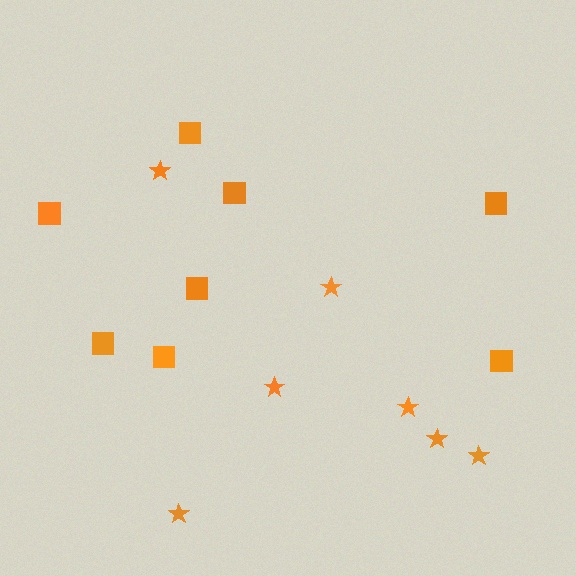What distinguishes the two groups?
There are 2 groups: one group of stars (7) and one group of squares (8).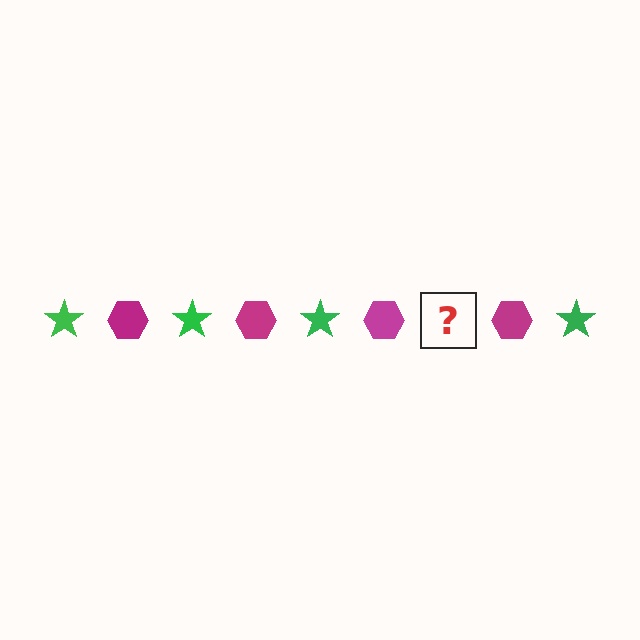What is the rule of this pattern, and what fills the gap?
The rule is that the pattern alternates between green star and magenta hexagon. The gap should be filled with a green star.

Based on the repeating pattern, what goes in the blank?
The blank should be a green star.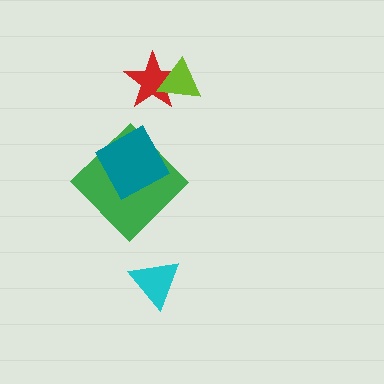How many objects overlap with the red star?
1 object overlaps with the red star.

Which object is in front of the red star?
The lime triangle is in front of the red star.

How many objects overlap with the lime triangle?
1 object overlaps with the lime triangle.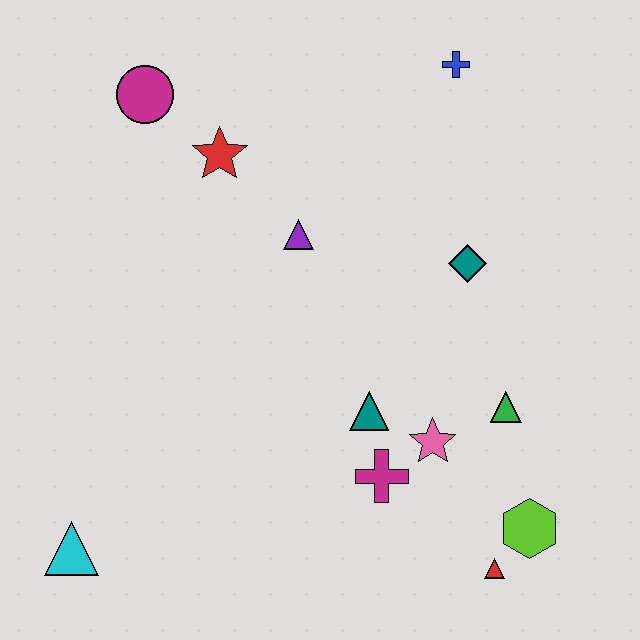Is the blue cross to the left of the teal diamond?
Yes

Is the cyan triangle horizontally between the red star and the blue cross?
No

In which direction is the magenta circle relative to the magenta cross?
The magenta circle is above the magenta cross.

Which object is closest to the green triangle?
The pink star is closest to the green triangle.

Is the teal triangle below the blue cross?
Yes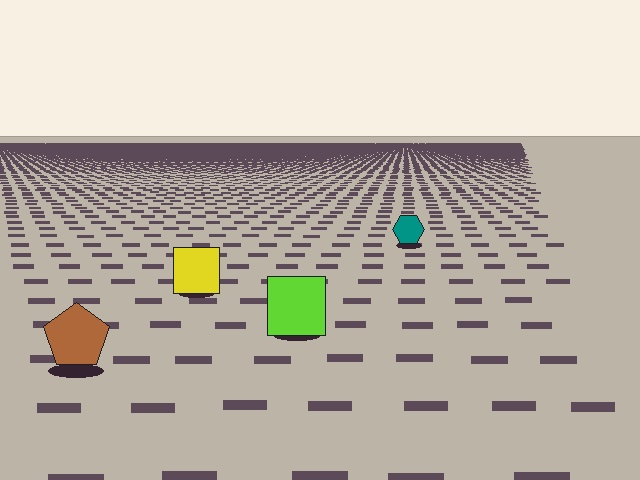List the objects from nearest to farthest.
From nearest to farthest: the brown pentagon, the lime square, the yellow square, the teal hexagon.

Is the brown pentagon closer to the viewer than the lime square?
Yes. The brown pentagon is closer — you can tell from the texture gradient: the ground texture is coarser near it.